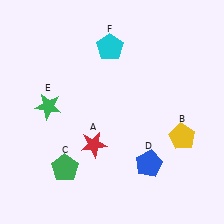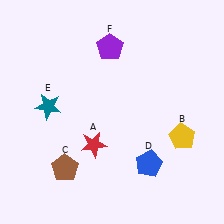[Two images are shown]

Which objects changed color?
C changed from green to brown. E changed from green to teal. F changed from cyan to purple.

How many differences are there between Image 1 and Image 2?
There are 3 differences between the two images.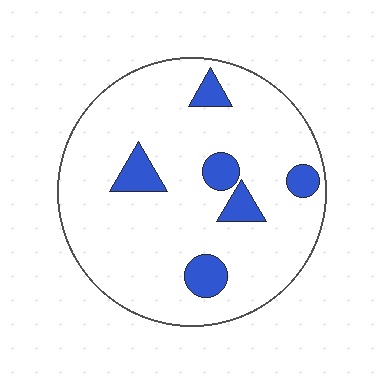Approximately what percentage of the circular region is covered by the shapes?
Approximately 10%.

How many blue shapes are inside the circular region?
6.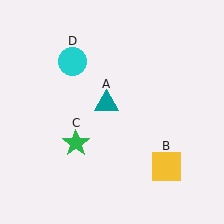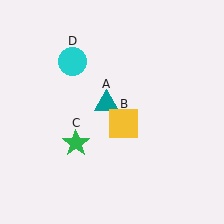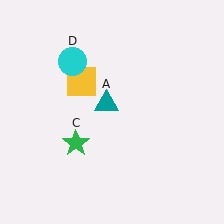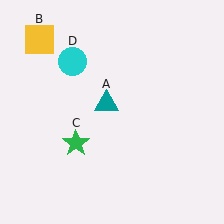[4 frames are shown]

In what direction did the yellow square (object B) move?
The yellow square (object B) moved up and to the left.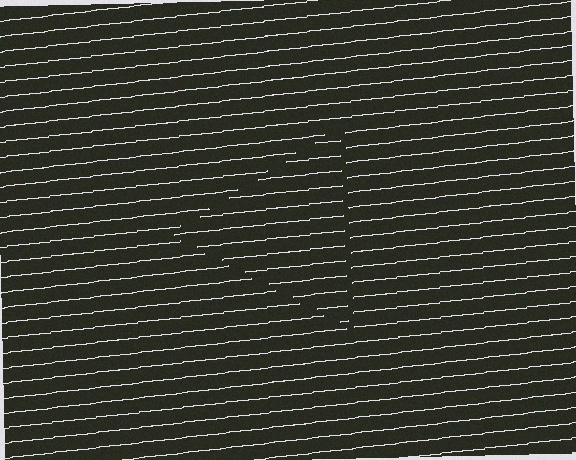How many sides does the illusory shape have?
3 sides — the line-ends trace a triangle.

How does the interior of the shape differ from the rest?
The interior of the shape contains the same grating, shifted by half a period — the contour is defined by the phase discontinuity where line-ends from the inner and outer gratings abut.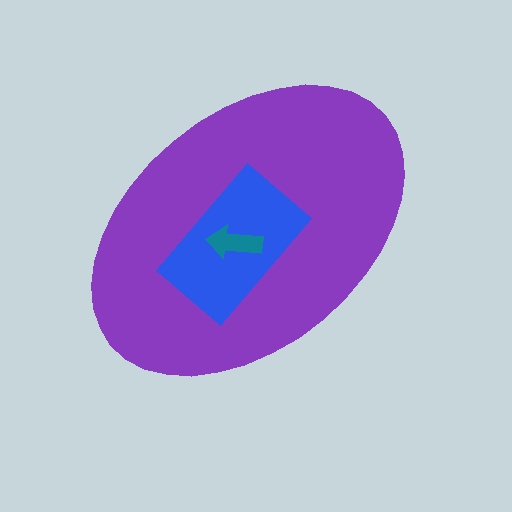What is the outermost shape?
The purple ellipse.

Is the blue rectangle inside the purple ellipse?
Yes.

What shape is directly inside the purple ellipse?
The blue rectangle.